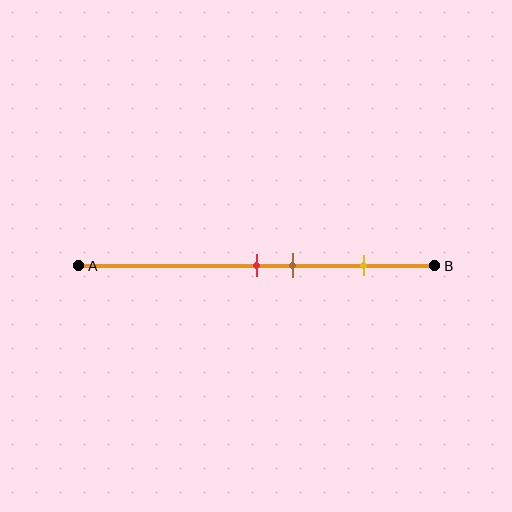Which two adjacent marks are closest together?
The red and brown marks are the closest adjacent pair.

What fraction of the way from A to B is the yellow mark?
The yellow mark is approximately 80% (0.8) of the way from A to B.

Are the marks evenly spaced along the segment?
No, the marks are not evenly spaced.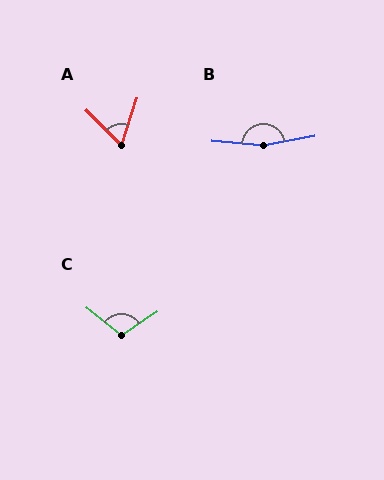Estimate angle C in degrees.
Approximately 107 degrees.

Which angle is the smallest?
A, at approximately 63 degrees.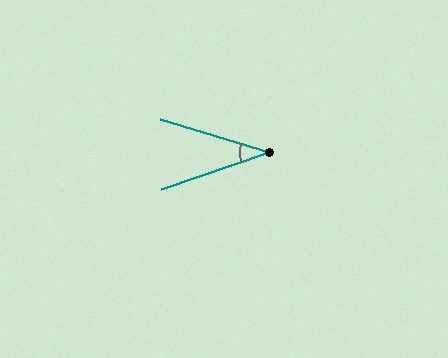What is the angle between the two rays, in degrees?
Approximately 36 degrees.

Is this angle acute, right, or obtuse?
It is acute.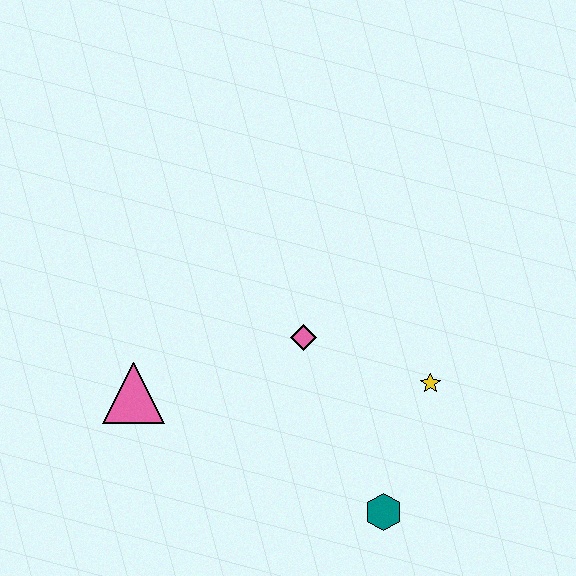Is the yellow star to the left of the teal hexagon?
No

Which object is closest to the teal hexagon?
The yellow star is closest to the teal hexagon.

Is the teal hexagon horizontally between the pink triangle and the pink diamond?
No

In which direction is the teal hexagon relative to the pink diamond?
The teal hexagon is below the pink diamond.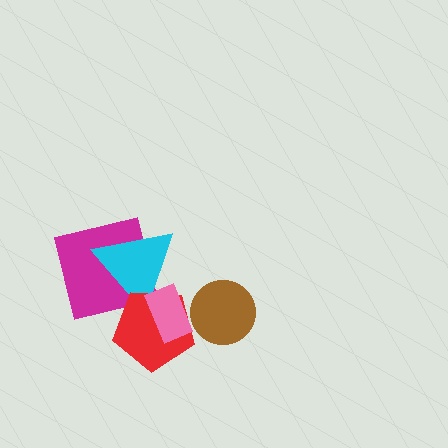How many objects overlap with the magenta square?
2 objects overlap with the magenta square.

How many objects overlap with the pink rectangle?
2 objects overlap with the pink rectangle.